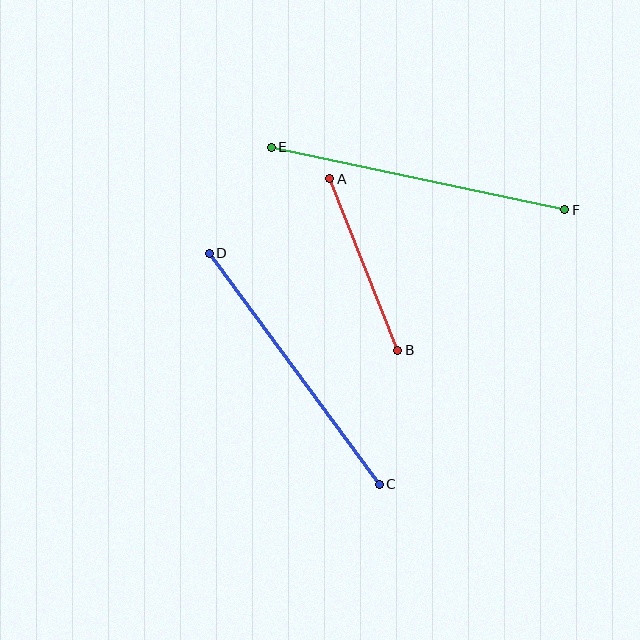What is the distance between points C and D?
The distance is approximately 287 pixels.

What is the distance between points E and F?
The distance is approximately 300 pixels.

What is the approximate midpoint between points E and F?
The midpoint is at approximately (418, 178) pixels.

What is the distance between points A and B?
The distance is approximately 184 pixels.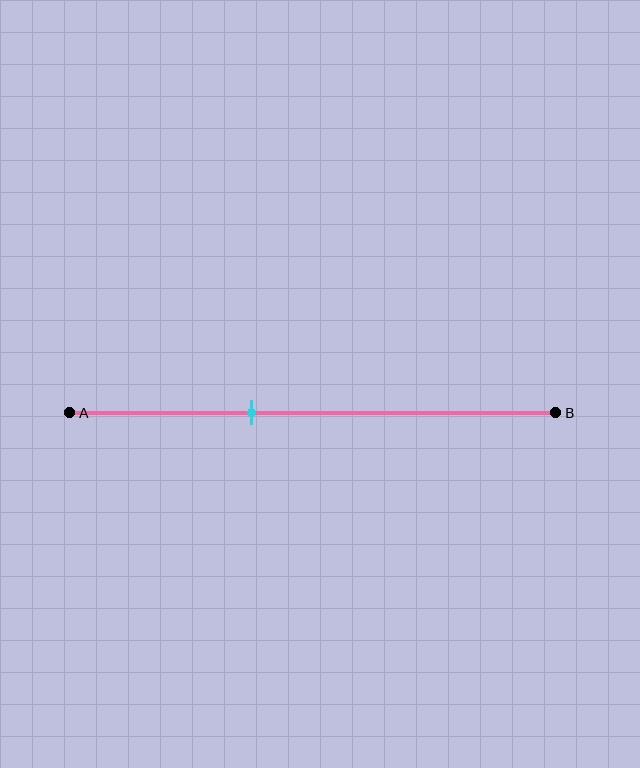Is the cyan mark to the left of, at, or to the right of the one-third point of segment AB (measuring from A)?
The cyan mark is to the right of the one-third point of segment AB.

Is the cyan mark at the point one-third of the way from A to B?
No, the mark is at about 35% from A, not at the 33% one-third point.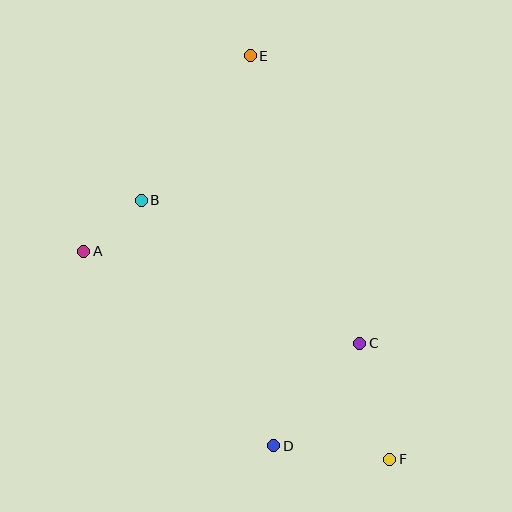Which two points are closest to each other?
Points A and B are closest to each other.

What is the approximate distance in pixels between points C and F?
The distance between C and F is approximately 120 pixels.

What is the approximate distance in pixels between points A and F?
The distance between A and F is approximately 370 pixels.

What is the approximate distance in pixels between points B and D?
The distance between B and D is approximately 279 pixels.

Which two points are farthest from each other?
Points E and F are farthest from each other.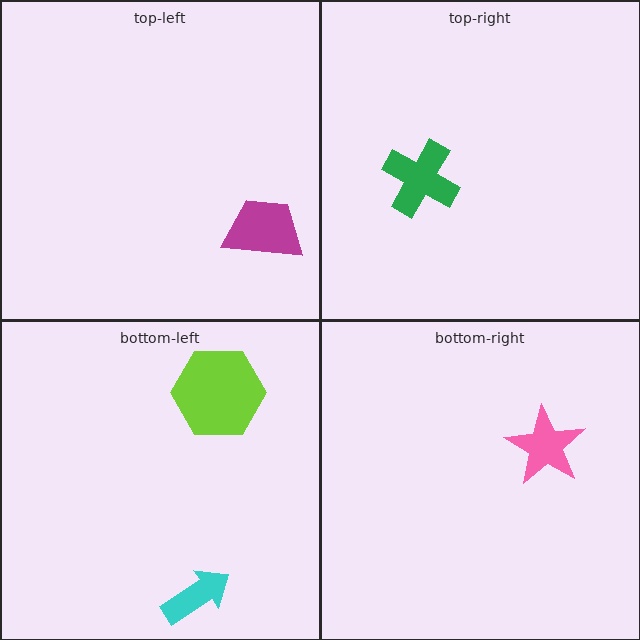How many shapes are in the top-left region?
1.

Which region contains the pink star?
The bottom-right region.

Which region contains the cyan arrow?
The bottom-left region.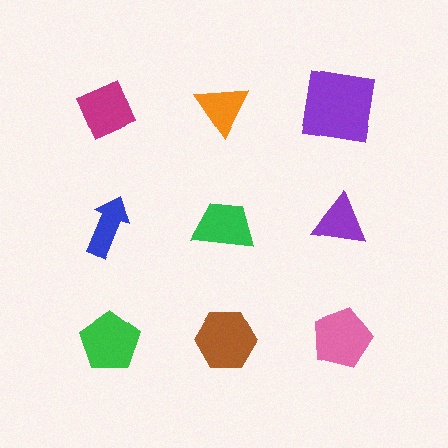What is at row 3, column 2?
A brown hexagon.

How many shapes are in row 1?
3 shapes.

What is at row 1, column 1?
A magenta diamond.